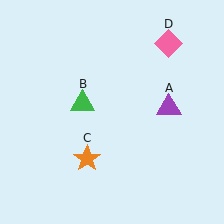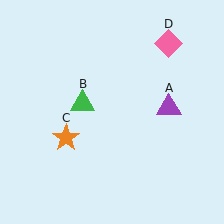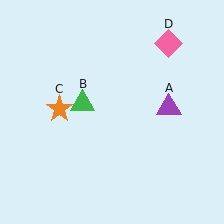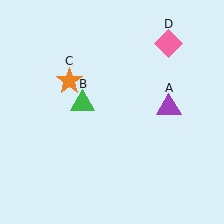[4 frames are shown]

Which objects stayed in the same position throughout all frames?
Purple triangle (object A) and green triangle (object B) and pink diamond (object D) remained stationary.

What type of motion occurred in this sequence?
The orange star (object C) rotated clockwise around the center of the scene.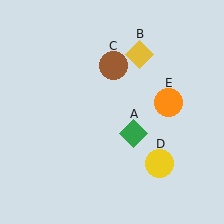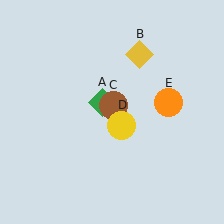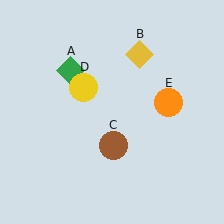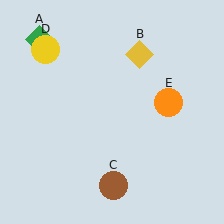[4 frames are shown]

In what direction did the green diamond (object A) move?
The green diamond (object A) moved up and to the left.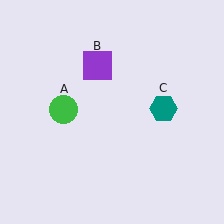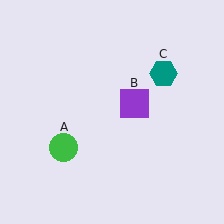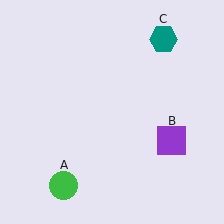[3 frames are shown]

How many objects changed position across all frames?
3 objects changed position: green circle (object A), purple square (object B), teal hexagon (object C).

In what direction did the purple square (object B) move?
The purple square (object B) moved down and to the right.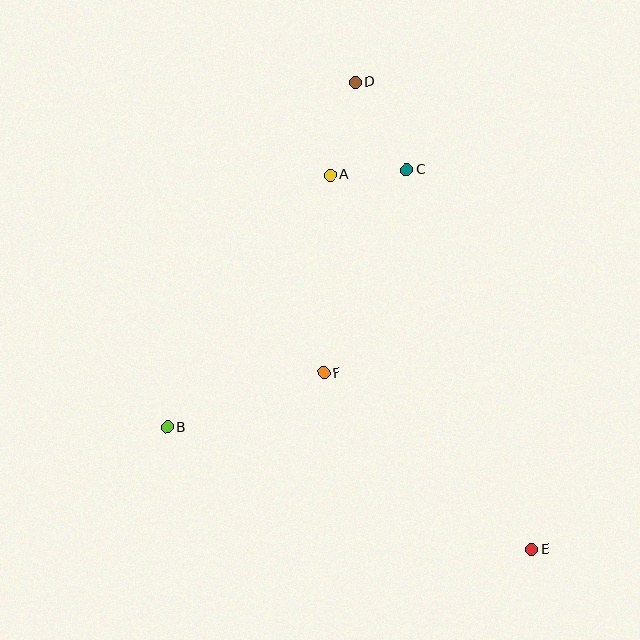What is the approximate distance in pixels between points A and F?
The distance between A and F is approximately 198 pixels.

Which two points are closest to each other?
Points A and C are closest to each other.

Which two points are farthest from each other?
Points D and E are farthest from each other.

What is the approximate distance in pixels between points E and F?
The distance between E and F is approximately 273 pixels.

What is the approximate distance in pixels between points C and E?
The distance between C and E is approximately 400 pixels.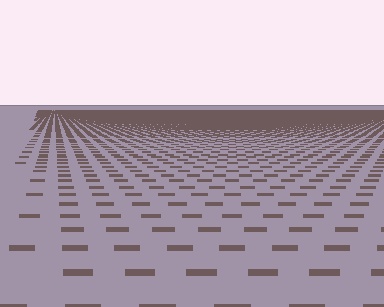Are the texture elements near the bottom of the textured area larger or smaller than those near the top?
Larger. Near the bottom, elements are closer to the viewer and appear at a bigger on-screen size.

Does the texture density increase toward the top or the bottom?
Density increases toward the top.